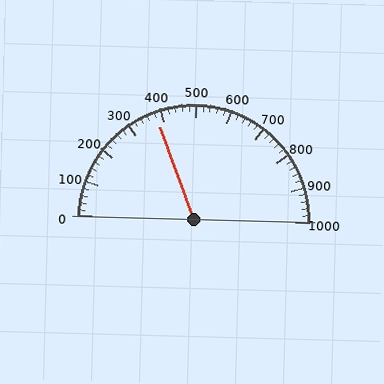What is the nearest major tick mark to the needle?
The nearest major tick mark is 400.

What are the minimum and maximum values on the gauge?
The gauge ranges from 0 to 1000.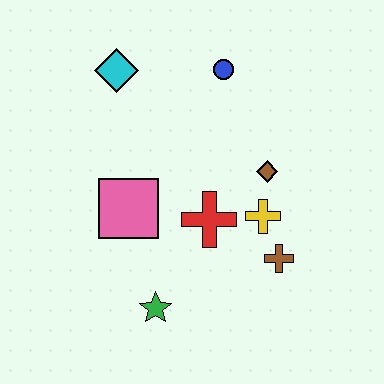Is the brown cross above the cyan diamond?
No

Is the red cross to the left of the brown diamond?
Yes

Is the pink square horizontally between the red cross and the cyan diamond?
Yes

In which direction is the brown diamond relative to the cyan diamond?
The brown diamond is to the right of the cyan diamond.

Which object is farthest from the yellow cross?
The cyan diamond is farthest from the yellow cross.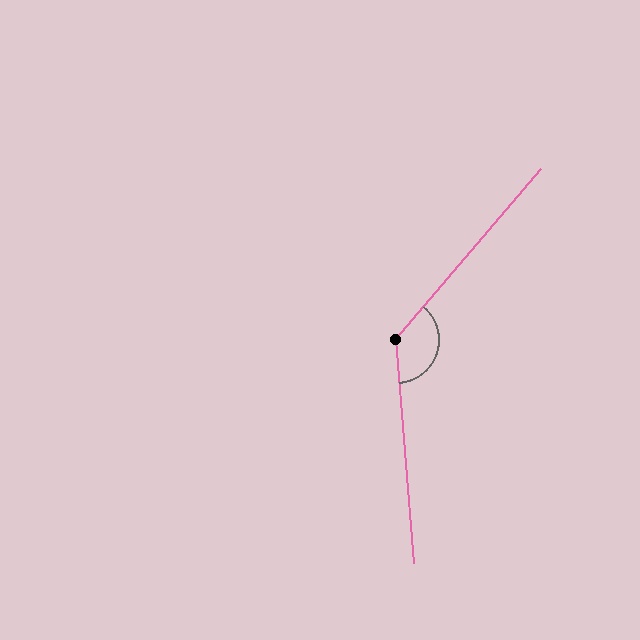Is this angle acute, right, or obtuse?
It is obtuse.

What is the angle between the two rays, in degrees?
Approximately 135 degrees.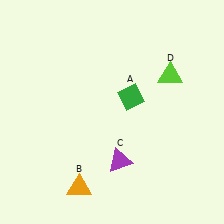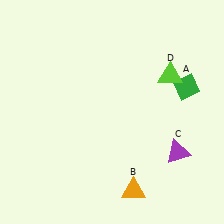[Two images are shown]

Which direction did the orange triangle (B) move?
The orange triangle (B) moved right.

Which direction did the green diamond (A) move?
The green diamond (A) moved right.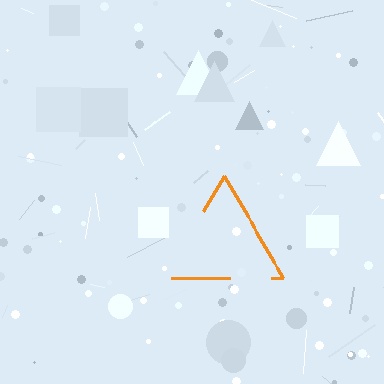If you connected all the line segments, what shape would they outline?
They would outline a triangle.